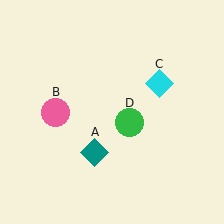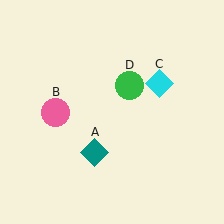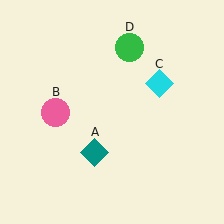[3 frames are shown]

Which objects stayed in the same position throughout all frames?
Teal diamond (object A) and pink circle (object B) and cyan diamond (object C) remained stationary.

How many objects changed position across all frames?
1 object changed position: green circle (object D).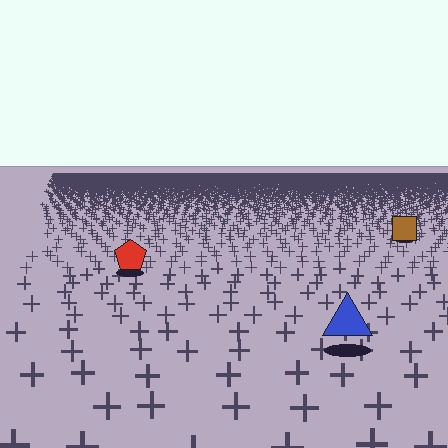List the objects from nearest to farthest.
From nearest to farthest: the blue triangle, the red pentagon, the brown square.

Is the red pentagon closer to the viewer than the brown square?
Yes. The red pentagon is closer — you can tell from the texture gradient: the ground texture is coarser near it.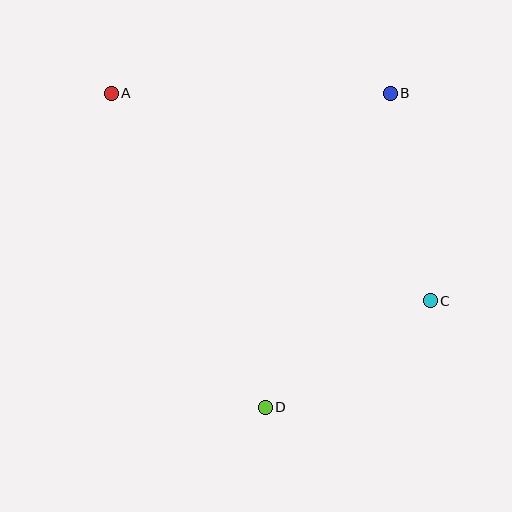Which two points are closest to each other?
Points C and D are closest to each other.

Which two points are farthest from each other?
Points A and C are farthest from each other.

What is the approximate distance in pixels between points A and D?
The distance between A and D is approximately 350 pixels.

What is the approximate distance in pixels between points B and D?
The distance between B and D is approximately 338 pixels.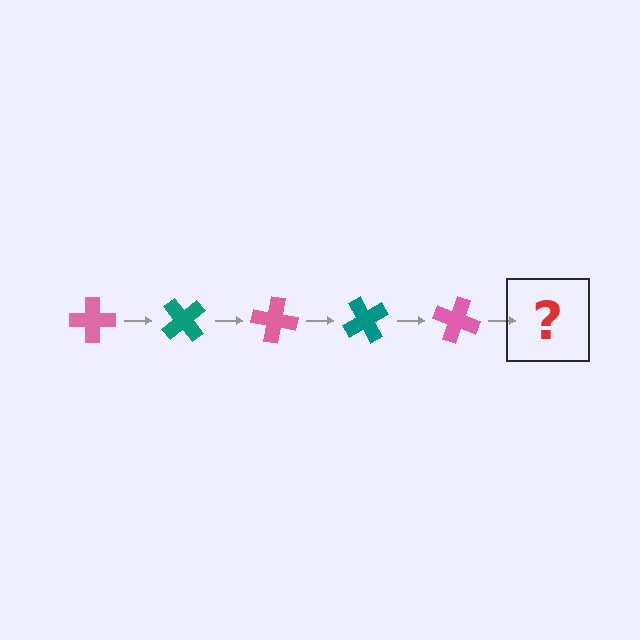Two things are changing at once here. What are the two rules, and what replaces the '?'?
The two rules are that it rotates 50 degrees each step and the color cycles through pink and teal. The '?' should be a teal cross, rotated 250 degrees from the start.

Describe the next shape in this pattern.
It should be a teal cross, rotated 250 degrees from the start.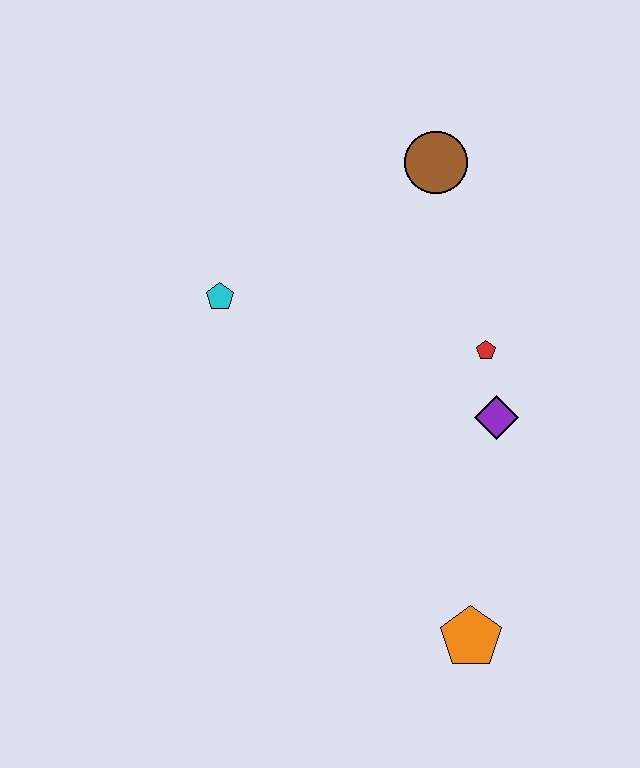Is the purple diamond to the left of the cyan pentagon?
No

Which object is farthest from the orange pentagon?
The brown circle is farthest from the orange pentagon.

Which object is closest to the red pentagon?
The purple diamond is closest to the red pentagon.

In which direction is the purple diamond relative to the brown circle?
The purple diamond is below the brown circle.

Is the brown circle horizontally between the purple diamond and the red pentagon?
No